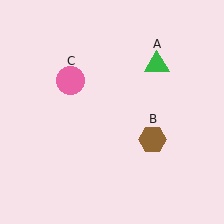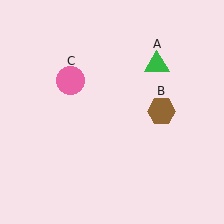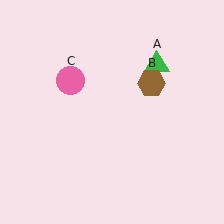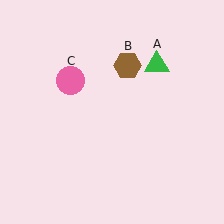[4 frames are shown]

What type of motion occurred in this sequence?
The brown hexagon (object B) rotated counterclockwise around the center of the scene.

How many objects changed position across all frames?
1 object changed position: brown hexagon (object B).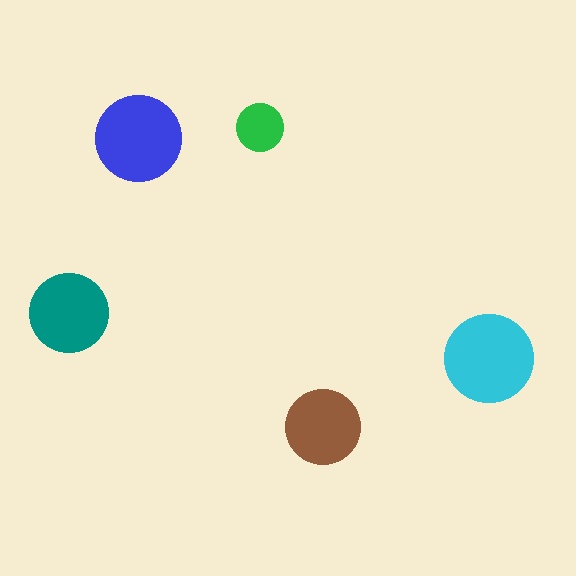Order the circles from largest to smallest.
the cyan one, the blue one, the teal one, the brown one, the green one.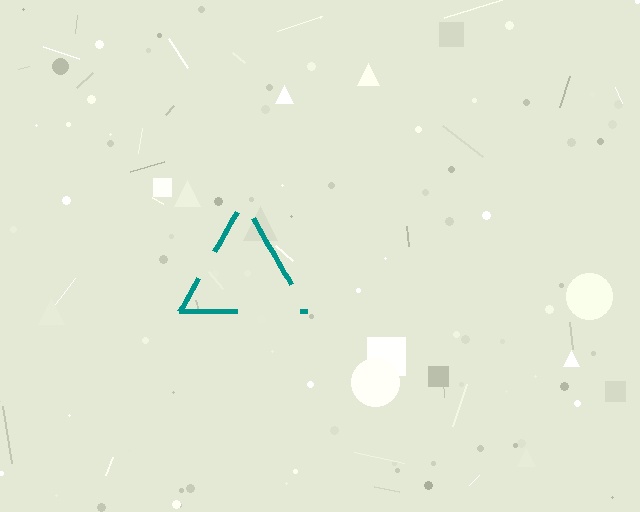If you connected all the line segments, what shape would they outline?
They would outline a triangle.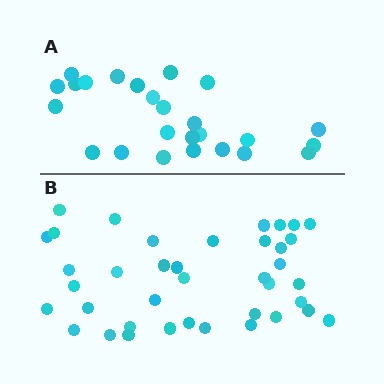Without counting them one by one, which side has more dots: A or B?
Region B (the bottom region) has more dots.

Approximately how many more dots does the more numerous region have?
Region B has approximately 15 more dots than region A.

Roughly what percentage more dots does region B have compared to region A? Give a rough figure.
About 55% more.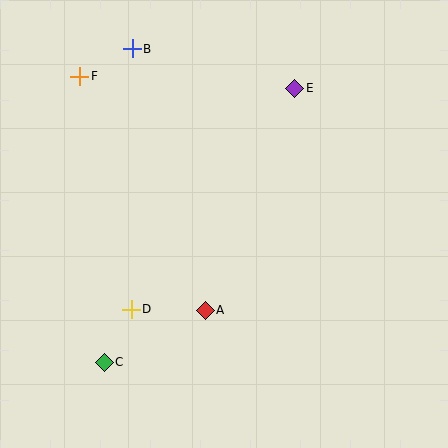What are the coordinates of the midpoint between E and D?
The midpoint between E and D is at (213, 199).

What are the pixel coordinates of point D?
Point D is at (131, 309).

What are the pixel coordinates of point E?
Point E is at (295, 88).